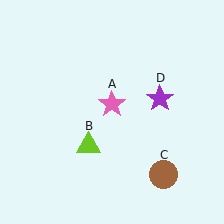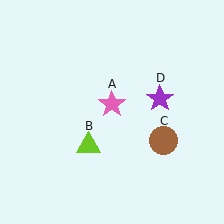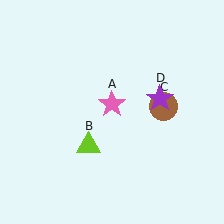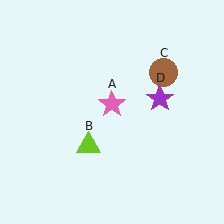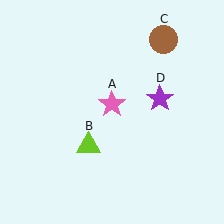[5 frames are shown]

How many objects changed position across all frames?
1 object changed position: brown circle (object C).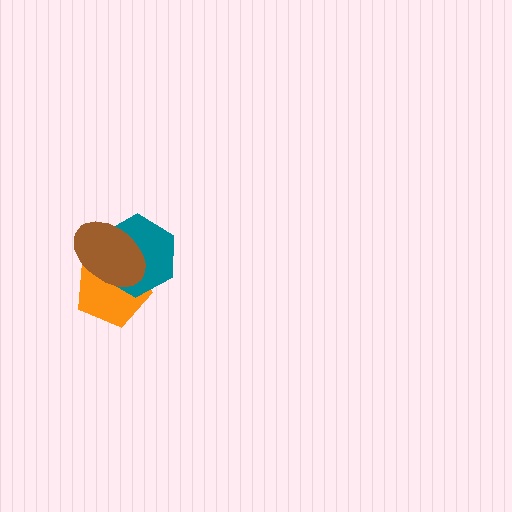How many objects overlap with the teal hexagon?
2 objects overlap with the teal hexagon.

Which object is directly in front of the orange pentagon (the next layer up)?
The teal hexagon is directly in front of the orange pentagon.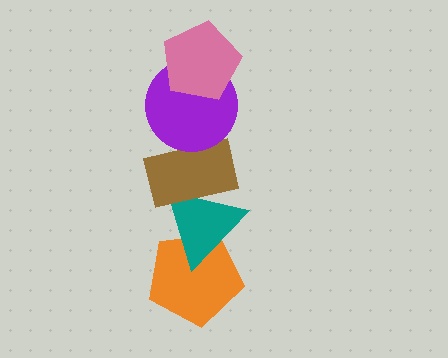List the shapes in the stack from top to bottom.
From top to bottom: the pink pentagon, the purple circle, the brown rectangle, the teal triangle, the orange pentagon.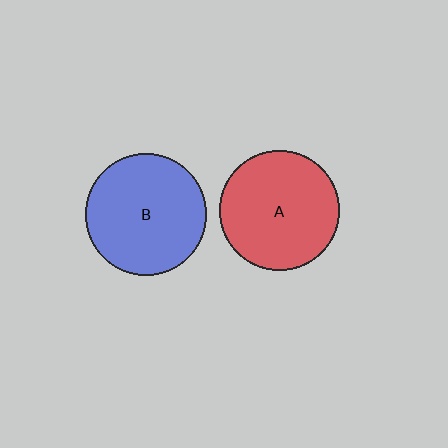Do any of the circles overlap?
No, none of the circles overlap.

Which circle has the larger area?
Circle B (blue).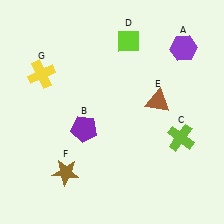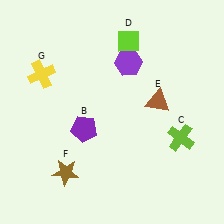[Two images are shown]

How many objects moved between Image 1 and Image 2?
1 object moved between the two images.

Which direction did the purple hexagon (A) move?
The purple hexagon (A) moved left.